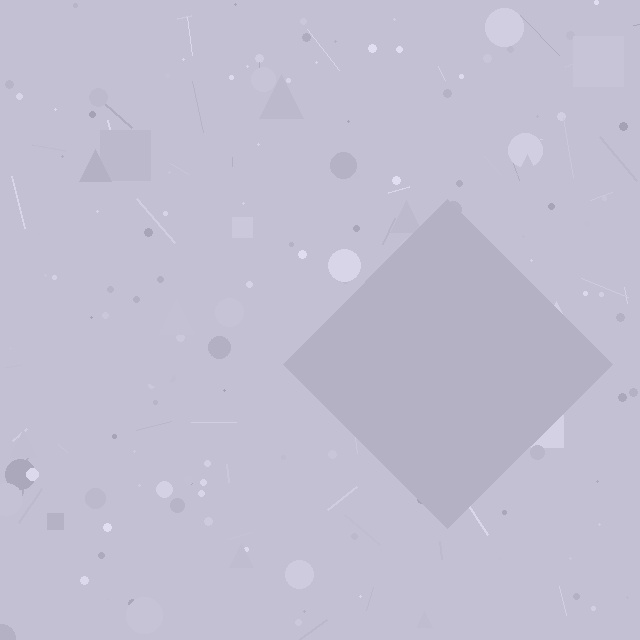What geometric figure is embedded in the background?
A diamond is embedded in the background.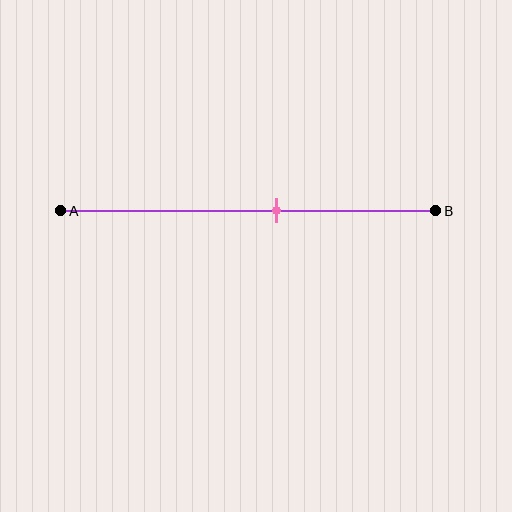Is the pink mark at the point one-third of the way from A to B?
No, the mark is at about 60% from A, not at the 33% one-third point.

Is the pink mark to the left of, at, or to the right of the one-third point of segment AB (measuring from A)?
The pink mark is to the right of the one-third point of segment AB.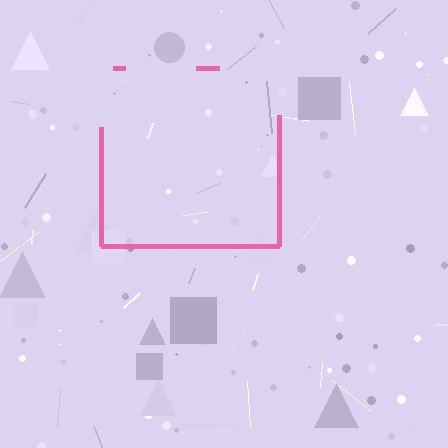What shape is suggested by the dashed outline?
The dashed outline suggests a square.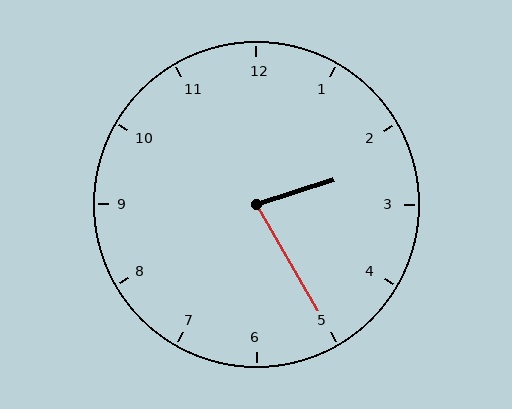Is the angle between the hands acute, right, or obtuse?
It is acute.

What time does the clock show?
2:25.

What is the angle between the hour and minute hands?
Approximately 78 degrees.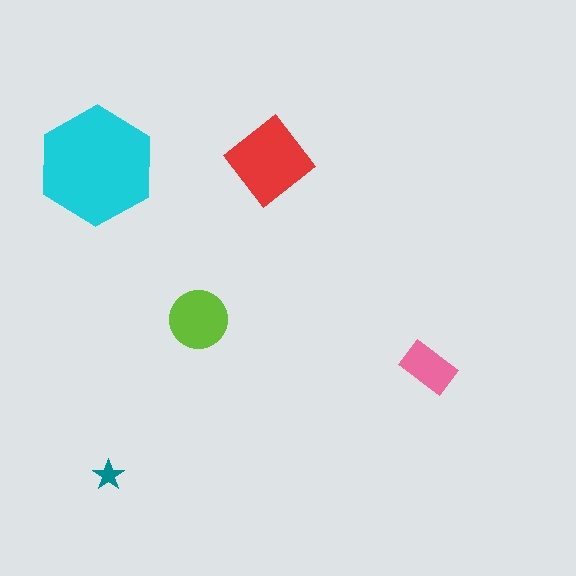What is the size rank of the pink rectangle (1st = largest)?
4th.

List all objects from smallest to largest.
The teal star, the pink rectangle, the lime circle, the red diamond, the cyan hexagon.